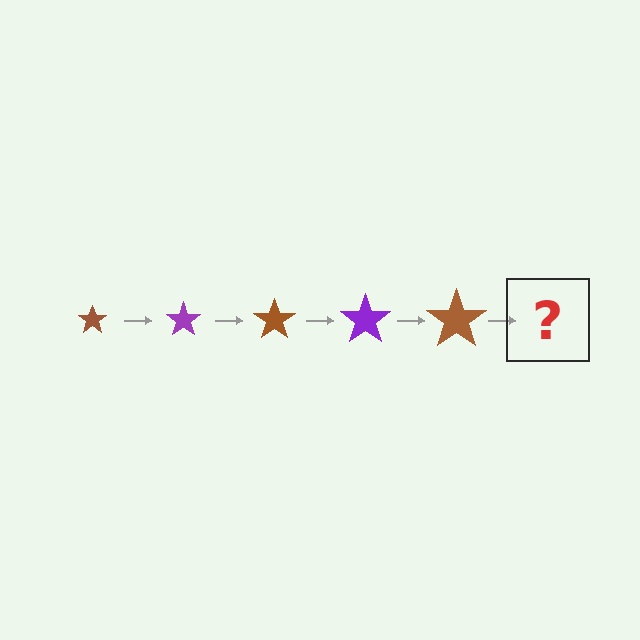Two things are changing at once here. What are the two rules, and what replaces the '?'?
The two rules are that the star grows larger each step and the color cycles through brown and purple. The '?' should be a purple star, larger than the previous one.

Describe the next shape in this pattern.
It should be a purple star, larger than the previous one.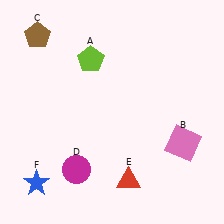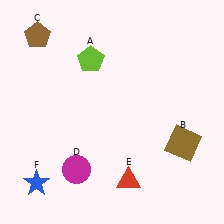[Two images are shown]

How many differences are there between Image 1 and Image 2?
There is 1 difference between the two images.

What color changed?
The square (B) changed from pink in Image 1 to brown in Image 2.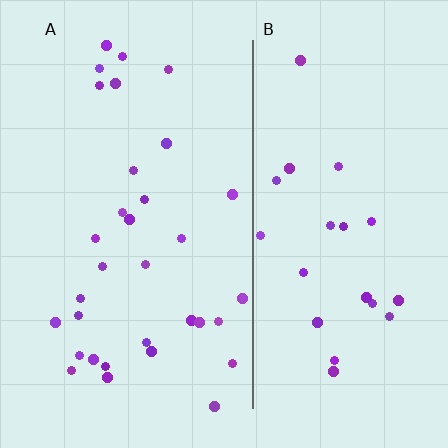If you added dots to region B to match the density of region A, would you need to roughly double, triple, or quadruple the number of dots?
Approximately double.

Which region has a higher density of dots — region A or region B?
A (the left).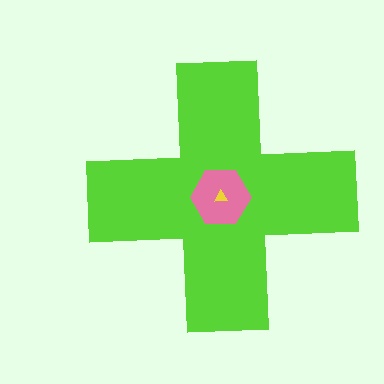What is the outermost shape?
The lime cross.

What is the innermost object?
The yellow triangle.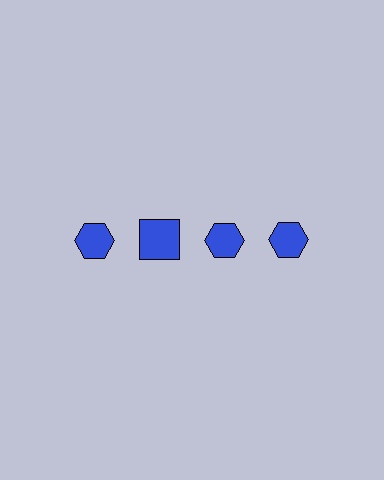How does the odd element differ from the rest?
It has a different shape: square instead of hexagon.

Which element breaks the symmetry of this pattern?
The blue square in the top row, second from left column breaks the symmetry. All other shapes are blue hexagons.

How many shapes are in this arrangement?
There are 4 shapes arranged in a grid pattern.